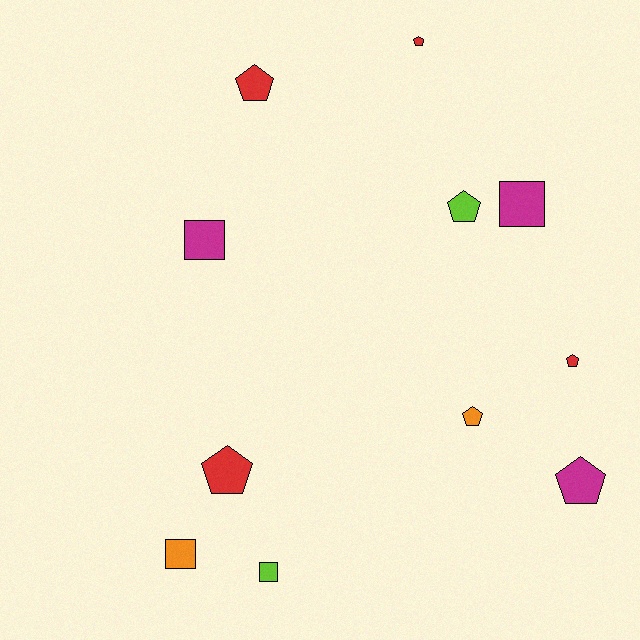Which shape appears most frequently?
Pentagon, with 7 objects.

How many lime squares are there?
There is 1 lime square.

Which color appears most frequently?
Red, with 4 objects.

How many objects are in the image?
There are 11 objects.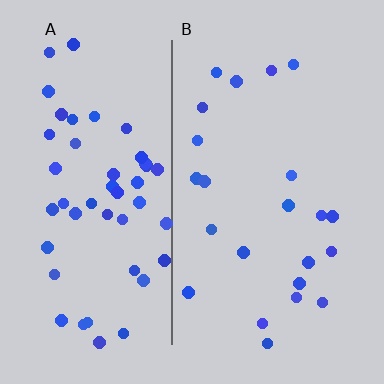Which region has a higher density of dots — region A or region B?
A (the left).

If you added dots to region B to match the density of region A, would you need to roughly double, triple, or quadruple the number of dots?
Approximately double.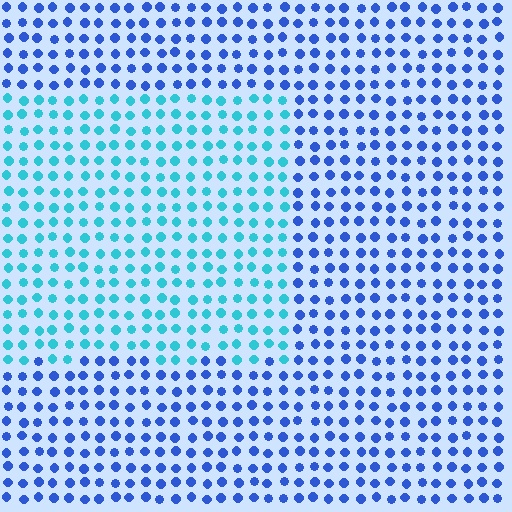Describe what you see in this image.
The image is filled with small blue elements in a uniform arrangement. A rectangle-shaped region is visible where the elements are tinted to a slightly different hue, forming a subtle color boundary.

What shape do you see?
I see a rectangle.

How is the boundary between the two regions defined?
The boundary is defined purely by a slight shift in hue (about 41 degrees). Spacing, size, and orientation are identical on both sides.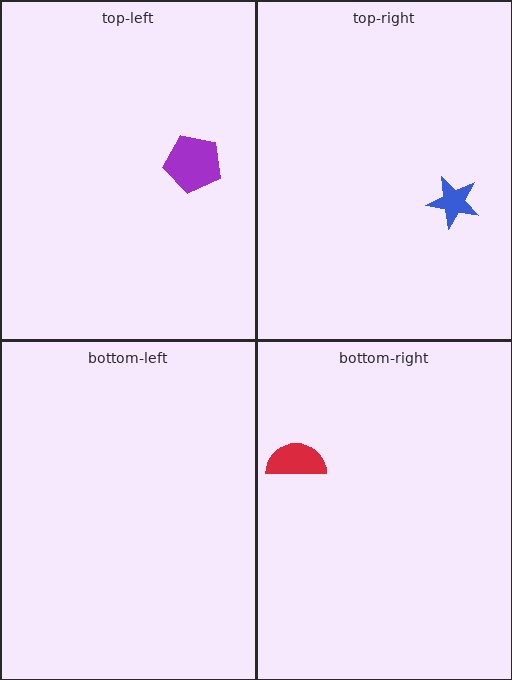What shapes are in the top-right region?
The blue star.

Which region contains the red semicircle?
The bottom-right region.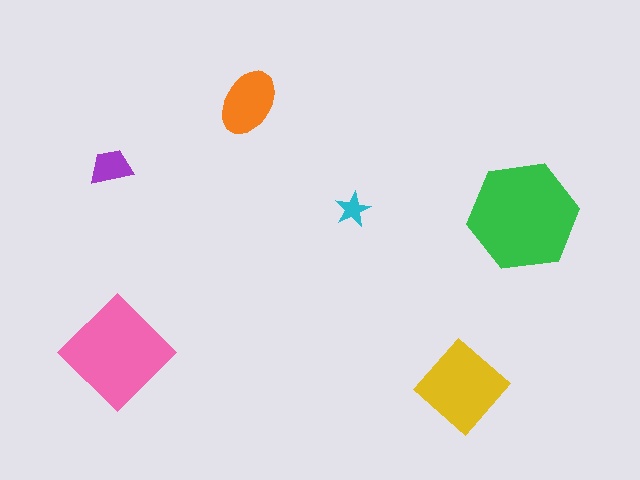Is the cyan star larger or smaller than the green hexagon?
Smaller.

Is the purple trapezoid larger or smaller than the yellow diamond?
Smaller.